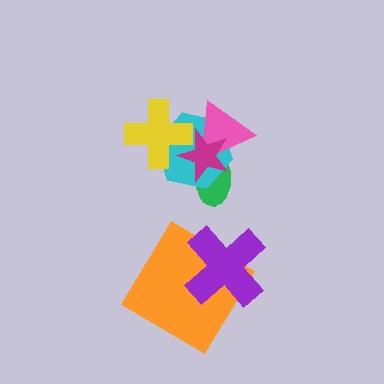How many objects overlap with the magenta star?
4 objects overlap with the magenta star.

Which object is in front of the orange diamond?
The purple cross is in front of the orange diamond.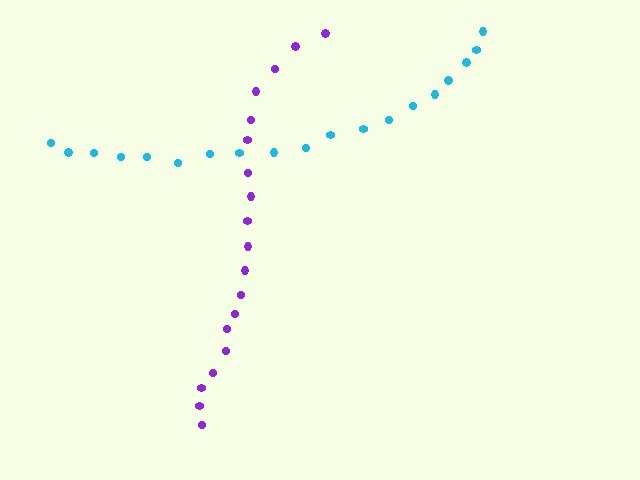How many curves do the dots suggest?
There are 2 distinct paths.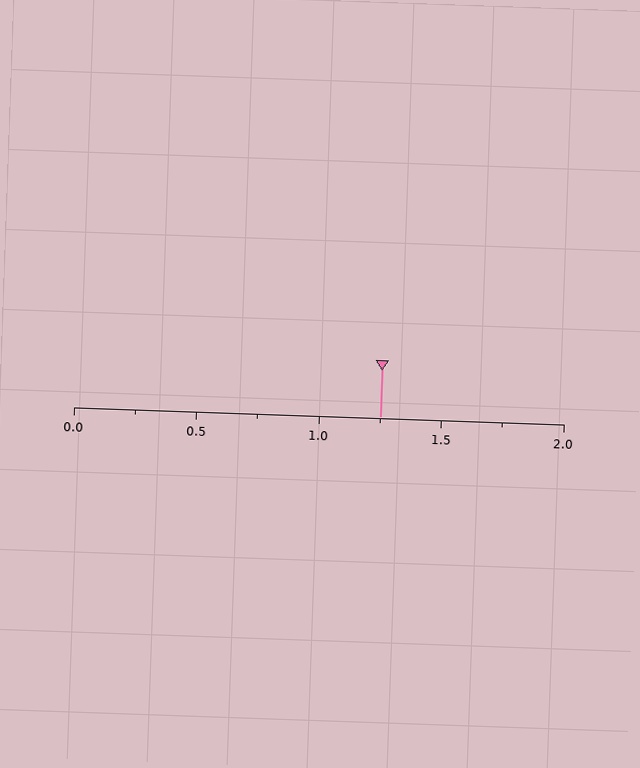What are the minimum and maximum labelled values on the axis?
The axis runs from 0.0 to 2.0.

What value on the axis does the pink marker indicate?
The marker indicates approximately 1.25.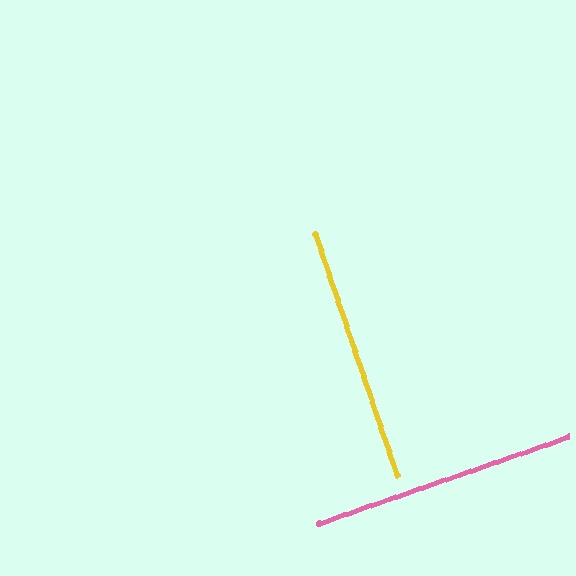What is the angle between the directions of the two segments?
Approximately 90 degrees.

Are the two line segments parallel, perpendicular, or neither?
Perpendicular — they meet at approximately 90°.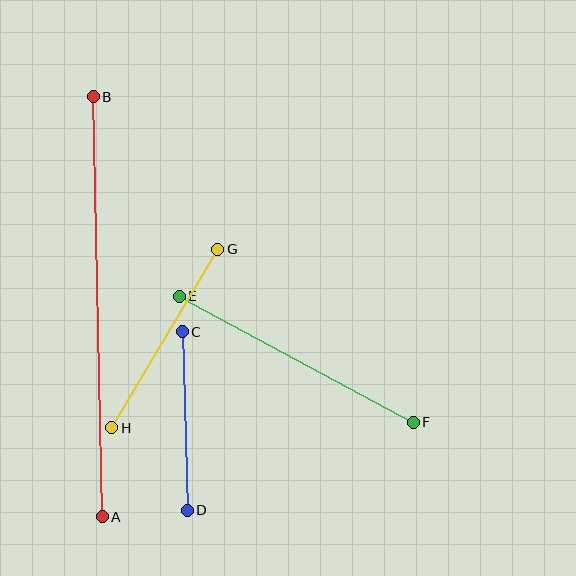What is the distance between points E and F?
The distance is approximately 266 pixels.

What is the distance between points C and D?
The distance is approximately 179 pixels.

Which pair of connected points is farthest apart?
Points A and B are farthest apart.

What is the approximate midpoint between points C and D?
The midpoint is at approximately (185, 421) pixels.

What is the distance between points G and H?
The distance is approximately 207 pixels.